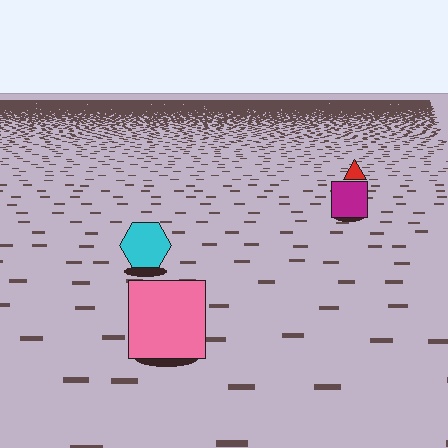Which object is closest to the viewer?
The pink square is closest. The texture marks near it are larger and more spread out.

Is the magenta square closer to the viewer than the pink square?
No. The pink square is closer — you can tell from the texture gradient: the ground texture is coarser near it.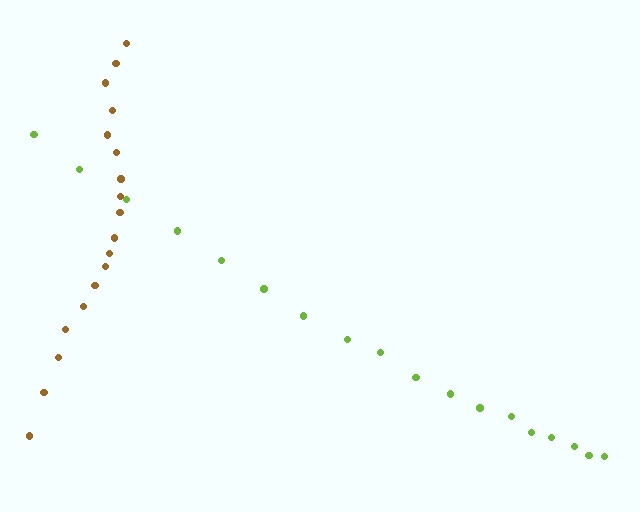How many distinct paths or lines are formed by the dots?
There are 2 distinct paths.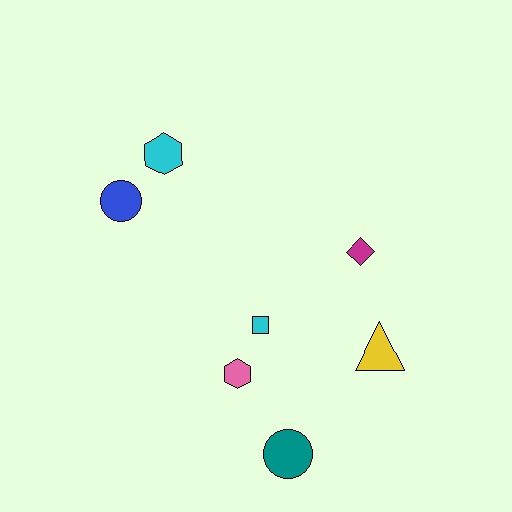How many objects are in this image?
There are 7 objects.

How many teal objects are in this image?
There is 1 teal object.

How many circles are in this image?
There are 2 circles.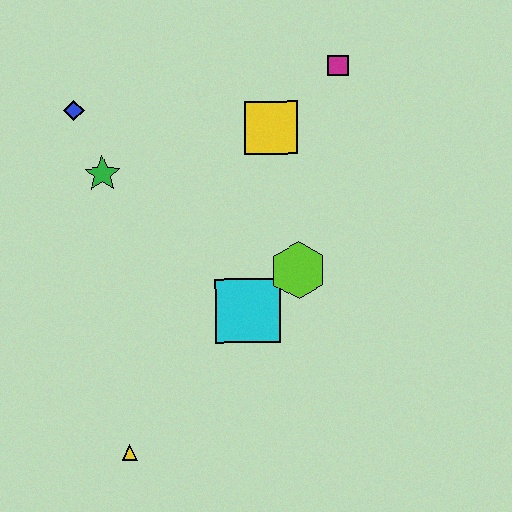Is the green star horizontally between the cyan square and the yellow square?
No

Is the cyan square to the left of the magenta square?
Yes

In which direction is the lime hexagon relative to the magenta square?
The lime hexagon is below the magenta square.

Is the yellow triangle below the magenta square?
Yes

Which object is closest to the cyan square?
The lime hexagon is closest to the cyan square.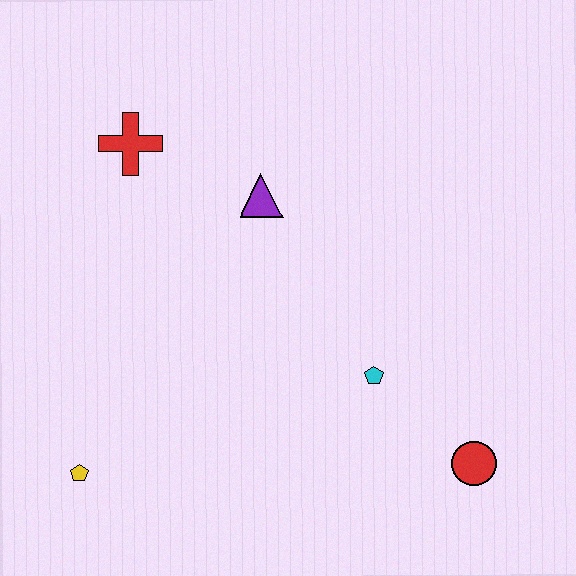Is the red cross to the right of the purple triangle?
No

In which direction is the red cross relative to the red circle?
The red cross is to the left of the red circle.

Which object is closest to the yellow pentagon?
The cyan pentagon is closest to the yellow pentagon.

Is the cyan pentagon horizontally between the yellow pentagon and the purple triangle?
No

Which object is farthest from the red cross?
The red circle is farthest from the red cross.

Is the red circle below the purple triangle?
Yes